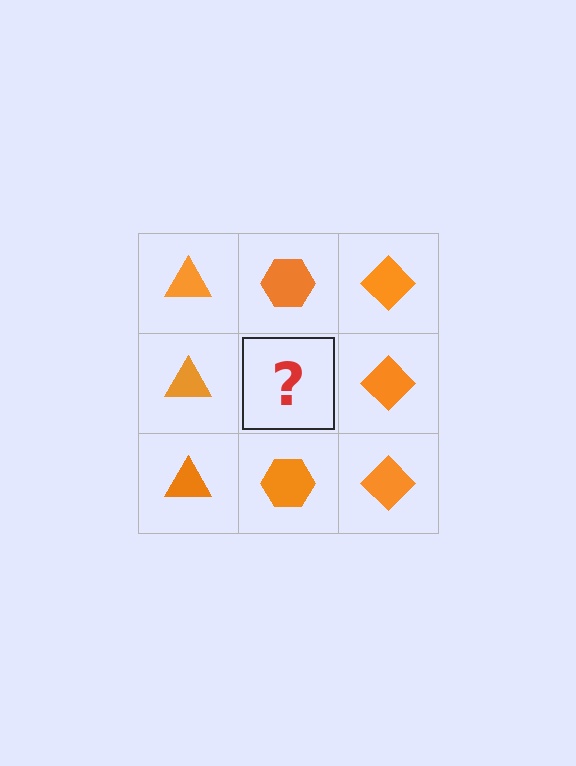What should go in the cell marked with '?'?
The missing cell should contain an orange hexagon.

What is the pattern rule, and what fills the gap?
The rule is that each column has a consistent shape. The gap should be filled with an orange hexagon.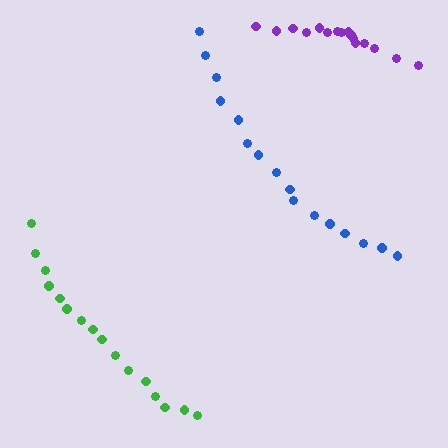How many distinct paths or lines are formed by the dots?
There are 3 distinct paths.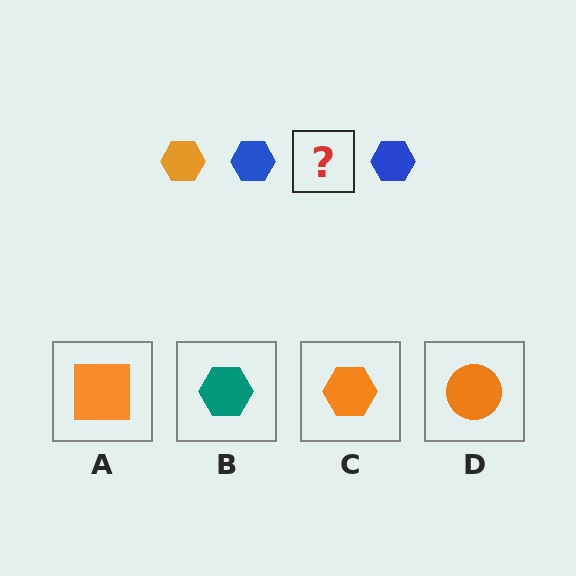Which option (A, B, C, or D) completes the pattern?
C.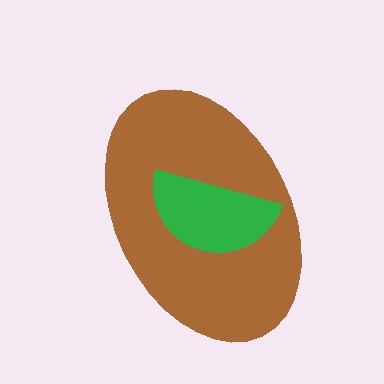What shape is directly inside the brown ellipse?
The green semicircle.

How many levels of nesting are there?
2.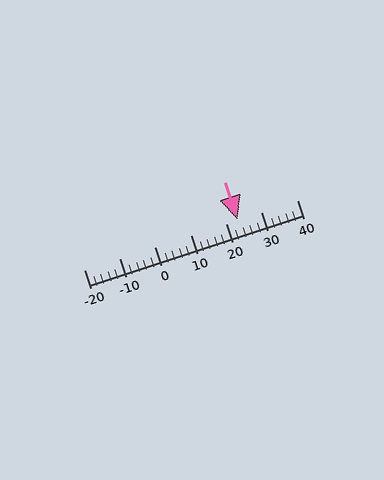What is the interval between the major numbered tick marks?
The major tick marks are spaced 10 units apart.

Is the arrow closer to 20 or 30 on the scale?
The arrow is closer to 20.